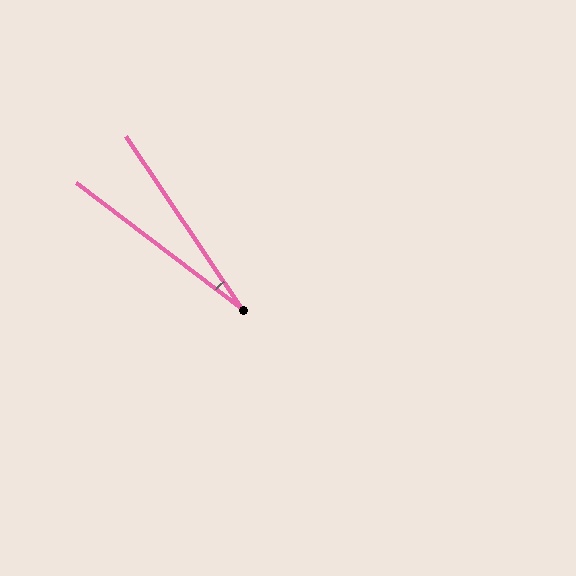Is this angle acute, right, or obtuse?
It is acute.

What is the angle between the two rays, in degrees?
Approximately 19 degrees.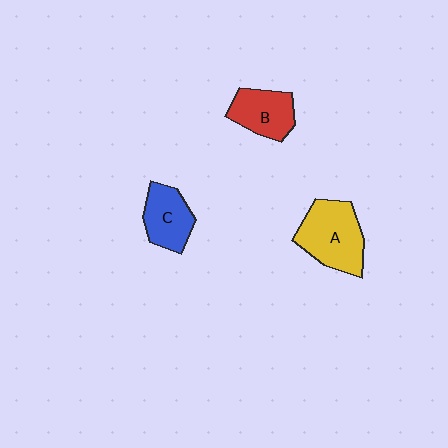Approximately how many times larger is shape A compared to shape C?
Approximately 1.4 times.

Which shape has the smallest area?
Shape C (blue).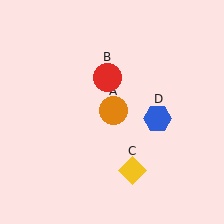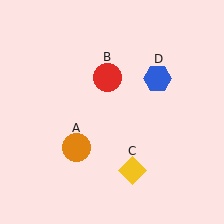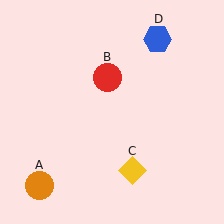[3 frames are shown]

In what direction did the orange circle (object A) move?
The orange circle (object A) moved down and to the left.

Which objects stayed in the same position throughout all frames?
Red circle (object B) and yellow diamond (object C) remained stationary.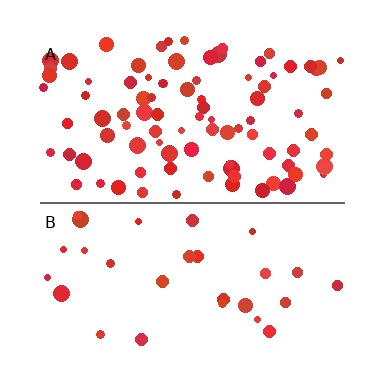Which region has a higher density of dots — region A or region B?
A (the top).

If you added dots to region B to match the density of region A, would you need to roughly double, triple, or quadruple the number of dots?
Approximately triple.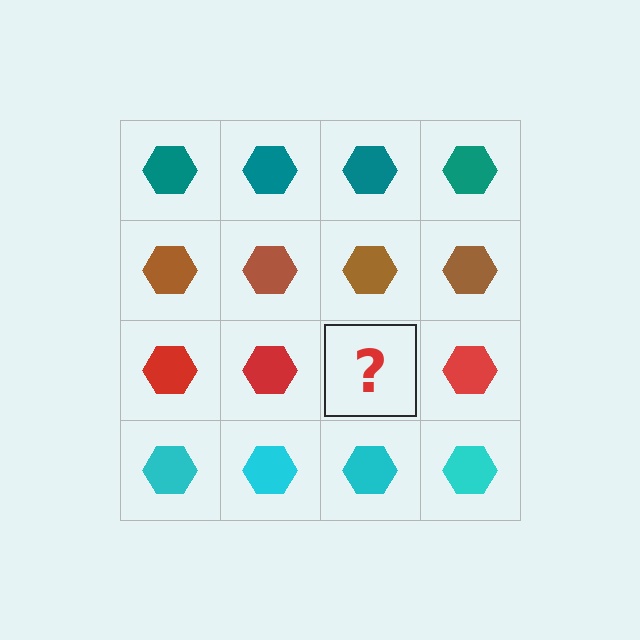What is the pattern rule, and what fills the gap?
The rule is that each row has a consistent color. The gap should be filled with a red hexagon.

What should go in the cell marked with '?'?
The missing cell should contain a red hexagon.